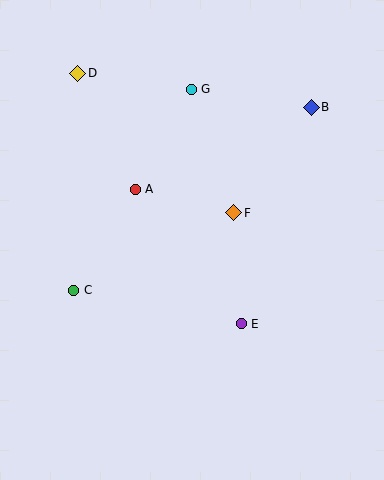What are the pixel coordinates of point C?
Point C is at (74, 290).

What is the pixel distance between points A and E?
The distance between A and E is 171 pixels.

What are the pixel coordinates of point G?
Point G is at (191, 89).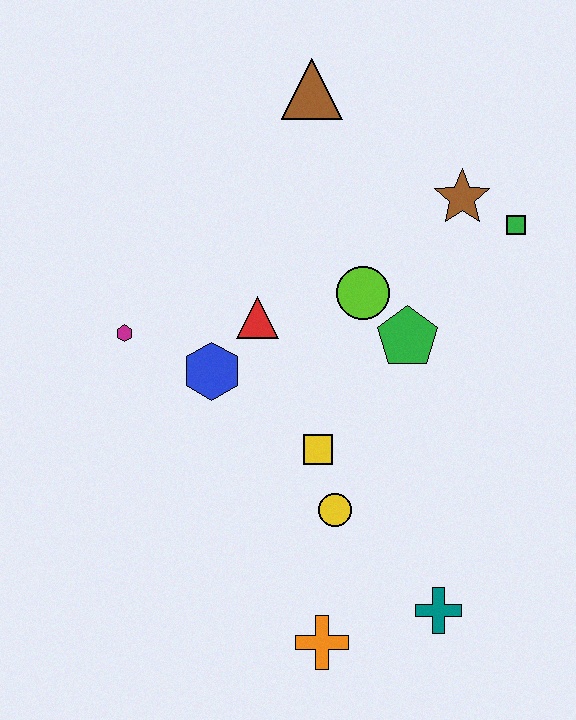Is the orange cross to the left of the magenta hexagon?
No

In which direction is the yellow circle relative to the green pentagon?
The yellow circle is below the green pentagon.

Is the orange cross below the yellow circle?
Yes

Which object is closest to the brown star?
The green square is closest to the brown star.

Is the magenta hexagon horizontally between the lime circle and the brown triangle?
No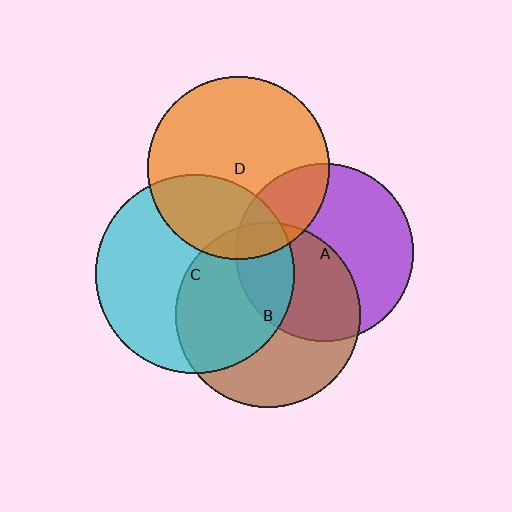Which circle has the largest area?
Circle C (cyan).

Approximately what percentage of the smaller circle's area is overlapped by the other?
Approximately 10%.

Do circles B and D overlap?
Yes.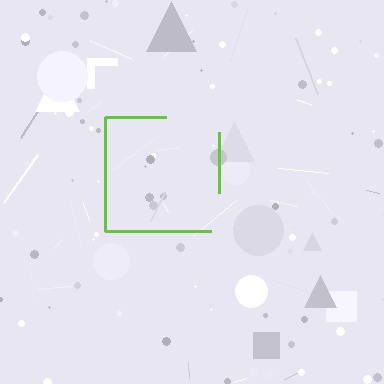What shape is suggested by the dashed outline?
The dashed outline suggests a square.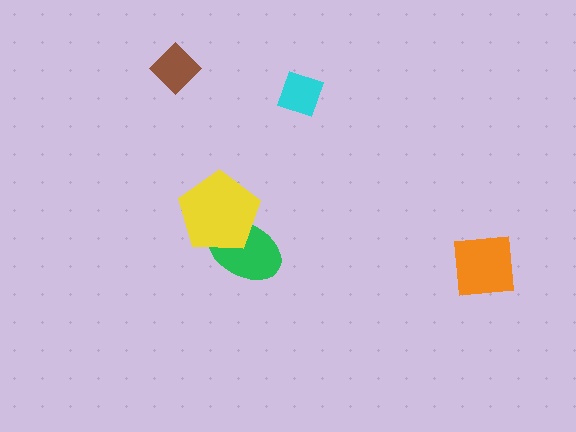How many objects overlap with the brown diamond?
0 objects overlap with the brown diamond.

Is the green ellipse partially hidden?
Yes, it is partially covered by another shape.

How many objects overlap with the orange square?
0 objects overlap with the orange square.